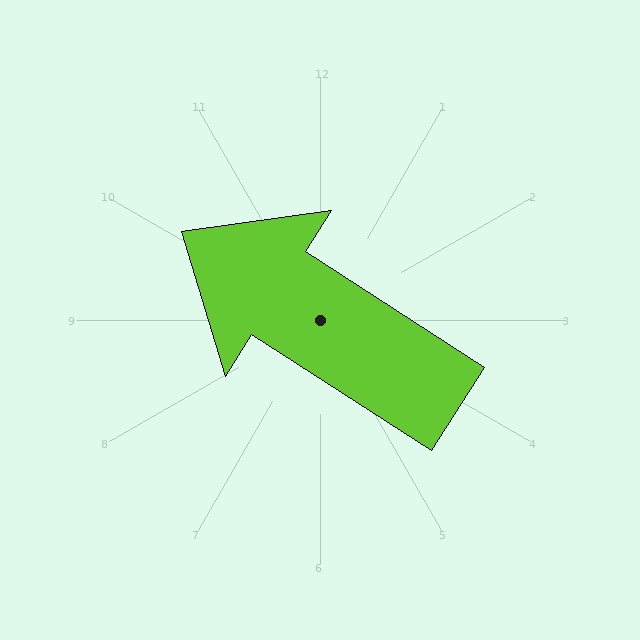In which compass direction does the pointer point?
Northwest.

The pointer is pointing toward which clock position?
Roughly 10 o'clock.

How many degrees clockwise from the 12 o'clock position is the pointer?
Approximately 303 degrees.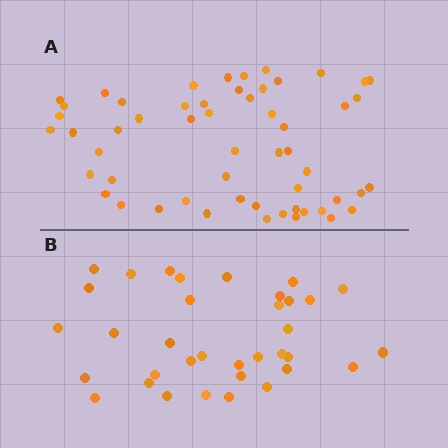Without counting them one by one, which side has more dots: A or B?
Region A (the top region) has more dots.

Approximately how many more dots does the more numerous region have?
Region A has approximately 20 more dots than region B.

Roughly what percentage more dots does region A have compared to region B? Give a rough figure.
About 55% more.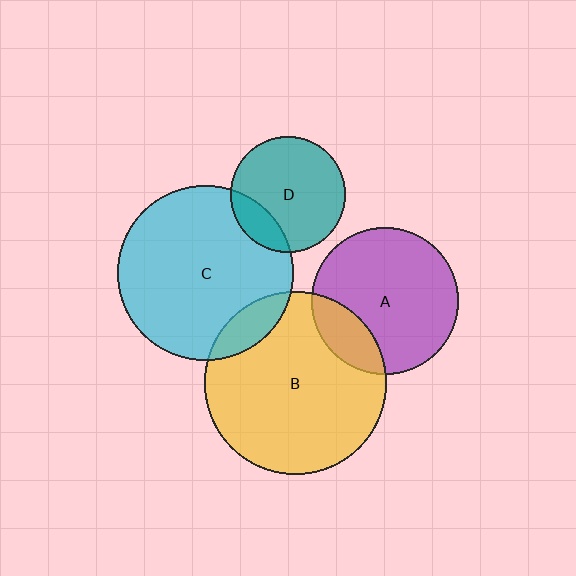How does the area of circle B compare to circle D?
Approximately 2.5 times.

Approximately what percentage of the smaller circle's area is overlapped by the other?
Approximately 10%.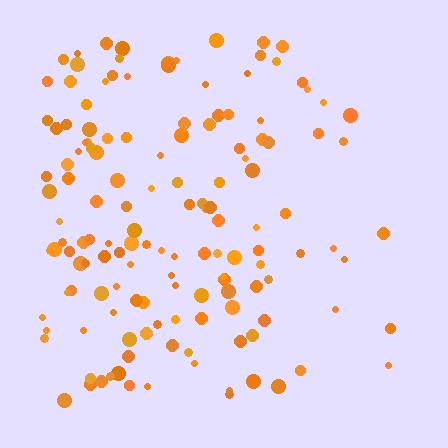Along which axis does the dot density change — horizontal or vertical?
Horizontal.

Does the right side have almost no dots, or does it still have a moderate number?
Still a moderate number, just noticeably fewer than the left.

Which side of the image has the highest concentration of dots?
The left.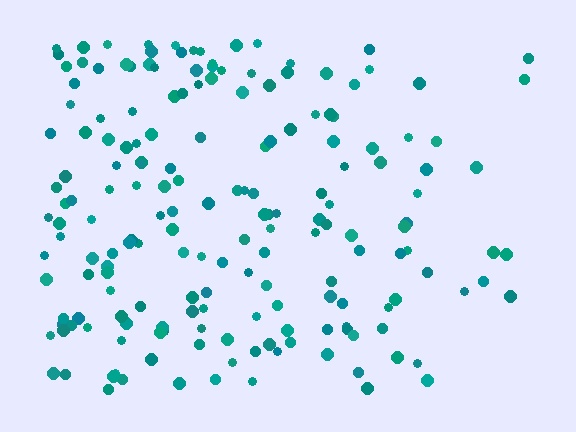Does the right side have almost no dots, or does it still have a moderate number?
Still a moderate number, just noticeably fewer than the left.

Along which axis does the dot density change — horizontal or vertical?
Horizontal.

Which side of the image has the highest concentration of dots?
The left.